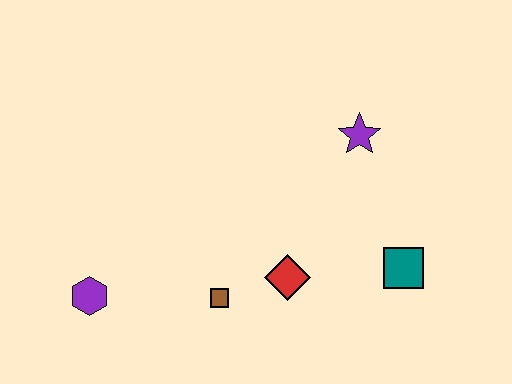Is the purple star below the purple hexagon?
No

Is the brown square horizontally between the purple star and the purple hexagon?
Yes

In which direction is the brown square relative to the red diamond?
The brown square is to the left of the red diamond.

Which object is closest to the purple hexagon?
The brown square is closest to the purple hexagon.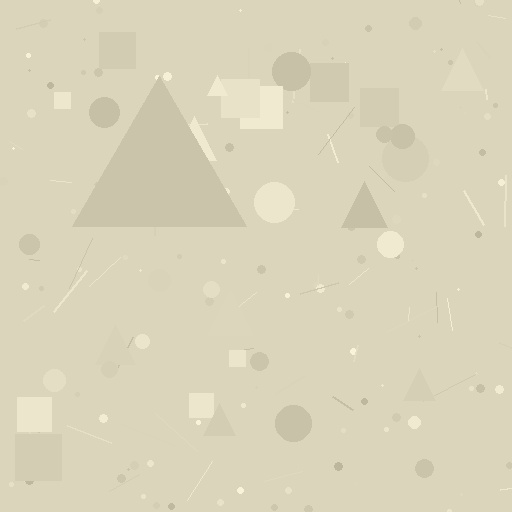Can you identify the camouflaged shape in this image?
The camouflaged shape is a triangle.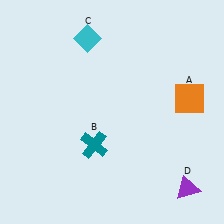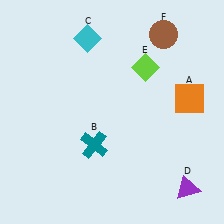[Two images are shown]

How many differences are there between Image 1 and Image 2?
There are 2 differences between the two images.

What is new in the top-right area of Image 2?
A brown circle (F) was added in the top-right area of Image 2.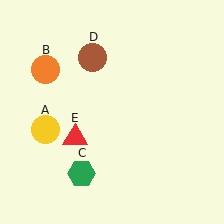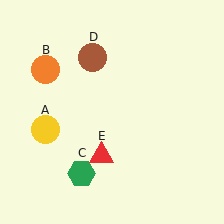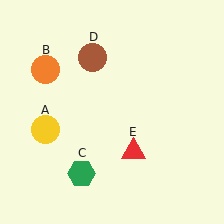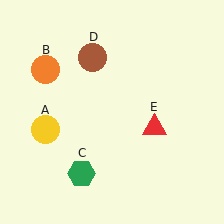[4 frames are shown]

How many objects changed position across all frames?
1 object changed position: red triangle (object E).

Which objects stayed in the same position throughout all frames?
Yellow circle (object A) and orange circle (object B) and green hexagon (object C) and brown circle (object D) remained stationary.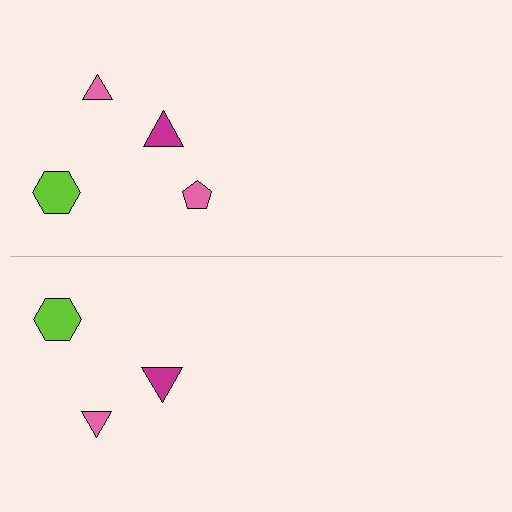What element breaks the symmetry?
A pink pentagon is missing from the bottom side.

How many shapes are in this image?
There are 7 shapes in this image.